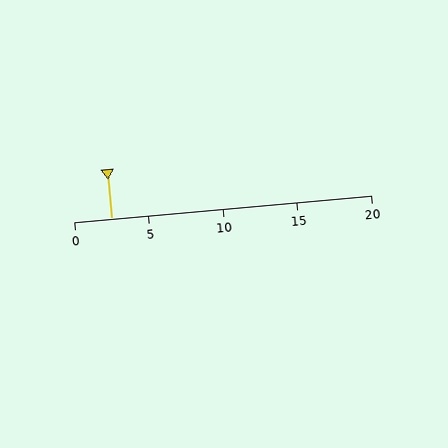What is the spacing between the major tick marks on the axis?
The major ticks are spaced 5 apart.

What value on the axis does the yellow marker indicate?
The marker indicates approximately 2.5.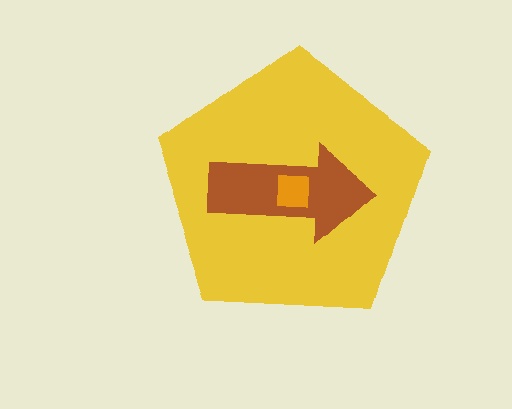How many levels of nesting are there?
3.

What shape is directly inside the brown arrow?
The orange square.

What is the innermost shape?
The orange square.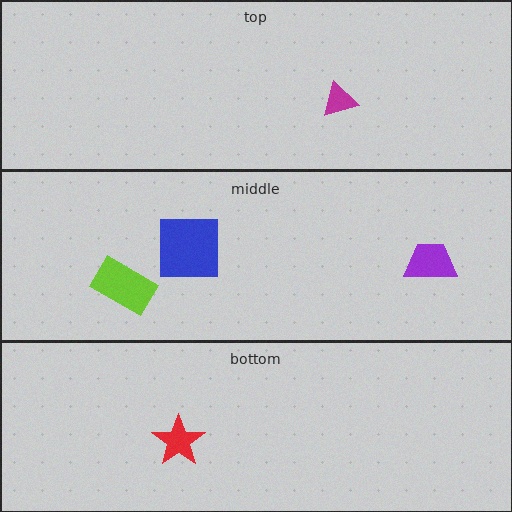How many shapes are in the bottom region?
1.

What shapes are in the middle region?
The lime rectangle, the blue square, the purple trapezoid.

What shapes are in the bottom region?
The red star.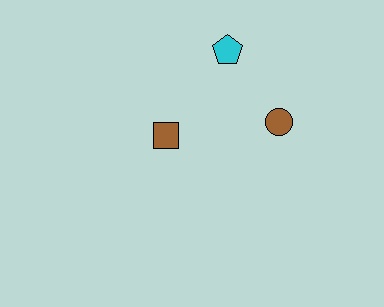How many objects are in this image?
There are 3 objects.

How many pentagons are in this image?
There is 1 pentagon.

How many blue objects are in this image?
There are no blue objects.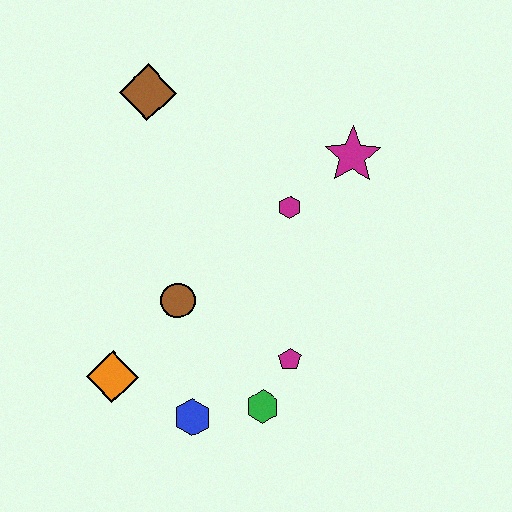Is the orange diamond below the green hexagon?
No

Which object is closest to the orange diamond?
The blue hexagon is closest to the orange diamond.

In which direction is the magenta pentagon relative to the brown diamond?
The magenta pentagon is below the brown diamond.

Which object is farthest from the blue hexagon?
The brown diamond is farthest from the blue hexagon.